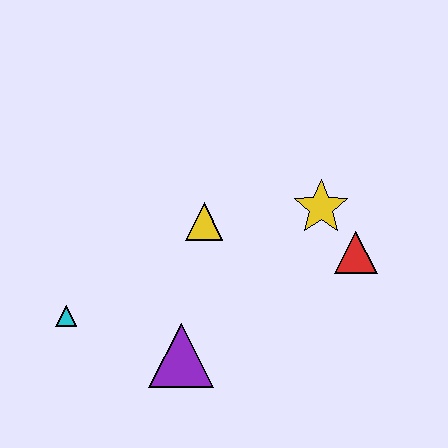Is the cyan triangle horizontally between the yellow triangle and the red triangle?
No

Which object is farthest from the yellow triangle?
The cyan triangle is farthest from the yellow triangle.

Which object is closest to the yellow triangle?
The yellow star is closest to the yellow triangle.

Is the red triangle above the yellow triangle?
No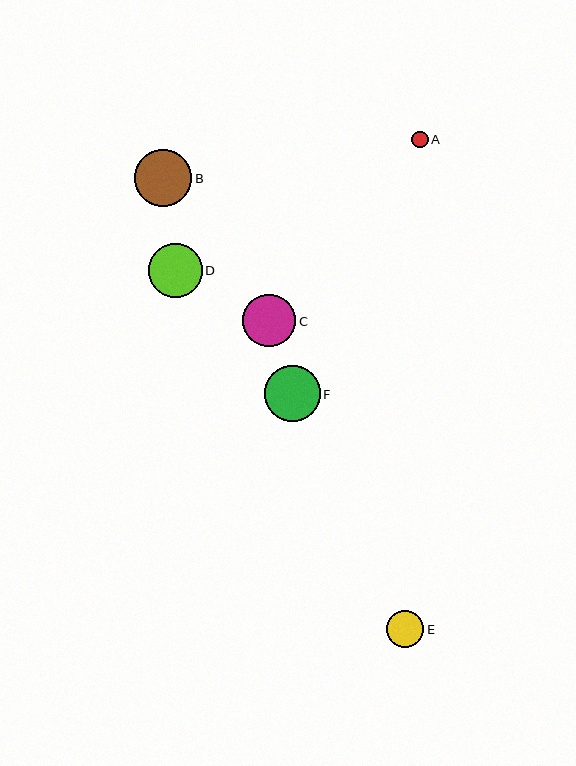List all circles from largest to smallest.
From largest to smallest: B, F, D, C, E, A.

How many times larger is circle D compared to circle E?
Circle D is approximately 1.4 times the size of circle E.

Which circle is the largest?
Circle B is the largest with a size of approximately 58 pixels.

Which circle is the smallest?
Circle A is the smallest with a size of approximately 16 pixels.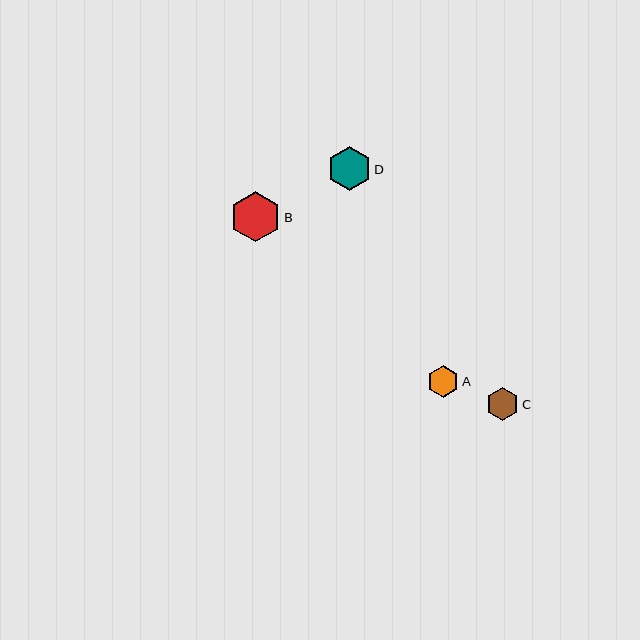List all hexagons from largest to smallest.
From largest to smallest: B, D, C, A.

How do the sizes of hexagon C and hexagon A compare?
Hexagon C and hexagon A are approximately the same size.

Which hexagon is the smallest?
Hexagon A is the smallest with a size of approximately 32 pixels.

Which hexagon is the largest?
Hexagon B is the largest with a size of approximately 50 pixels.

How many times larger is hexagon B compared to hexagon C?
Hexagon B is approximately 1.5 times the size of hexagon C.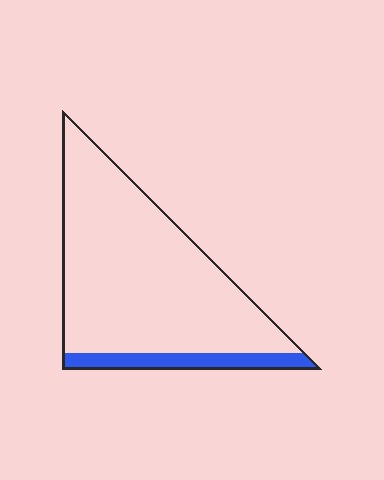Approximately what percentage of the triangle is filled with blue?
Approximately 15%.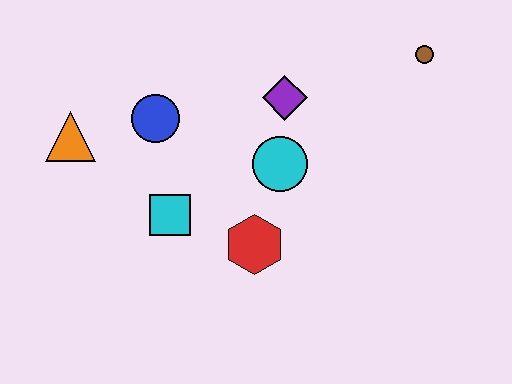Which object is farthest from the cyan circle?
The orange triangle is farthest from the cyan circle.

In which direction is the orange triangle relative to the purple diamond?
The orange triangle is to the left of the purple diamond.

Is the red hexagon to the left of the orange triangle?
No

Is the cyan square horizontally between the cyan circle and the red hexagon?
No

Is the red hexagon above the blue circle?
No